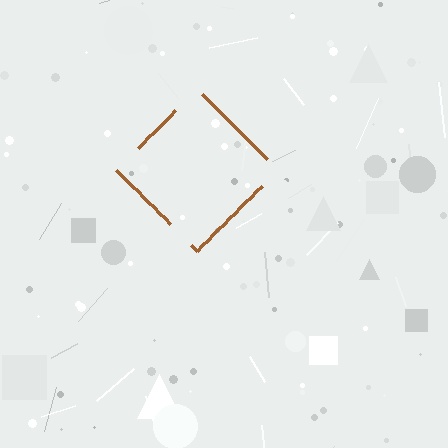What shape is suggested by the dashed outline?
The dashed outline suggests a diamond.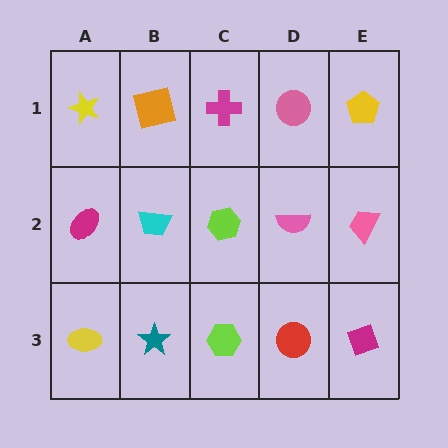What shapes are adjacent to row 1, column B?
A cyan trapezoid (row 2, column B), a yellow star (row 1, column A), a magenta cross (row 1, column C).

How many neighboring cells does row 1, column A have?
2.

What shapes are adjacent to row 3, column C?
A lime hexagon (row 2, column C), a teal star (row 3, column B), a red circle (row 3, column D).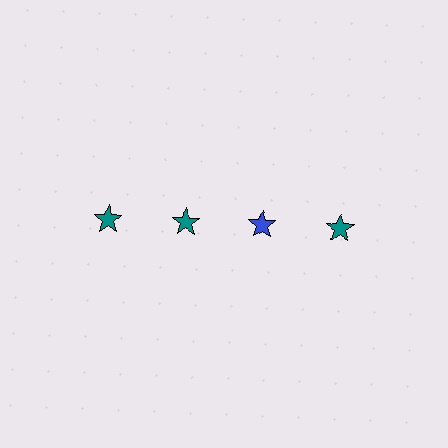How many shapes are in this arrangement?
There are 4 shapes arranged in a grid pattern.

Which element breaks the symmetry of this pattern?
The blue star in the top row, center column breaks the symmetry. All other shapes are teal stars.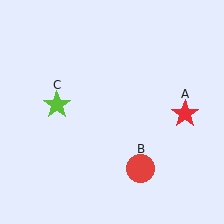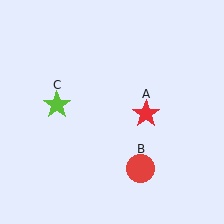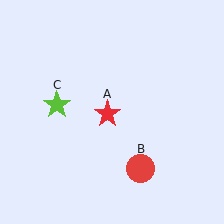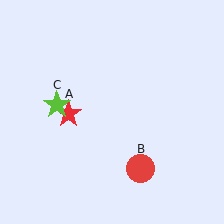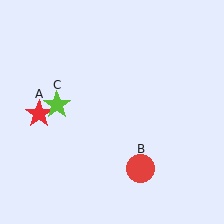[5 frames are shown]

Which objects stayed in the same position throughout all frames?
Red circle (object B) and lime star (object C) remained stationary.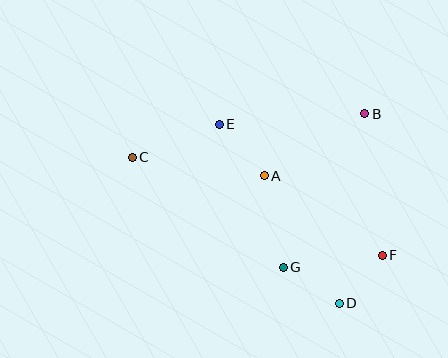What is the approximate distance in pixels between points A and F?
The distance between A and F is approximately 142 pixels.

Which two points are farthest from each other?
Points C and F are farthest from each other.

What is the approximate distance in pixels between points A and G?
The distance between A and G is approximately 93 pixels.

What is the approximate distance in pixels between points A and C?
The distance between A and C is approximately 133 pixels.